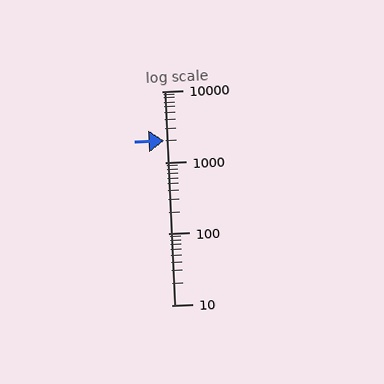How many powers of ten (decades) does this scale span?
The scale spans 3 decades, from 10 to 10000.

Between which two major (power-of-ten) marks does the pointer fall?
The pointer is between 1000 and 10000.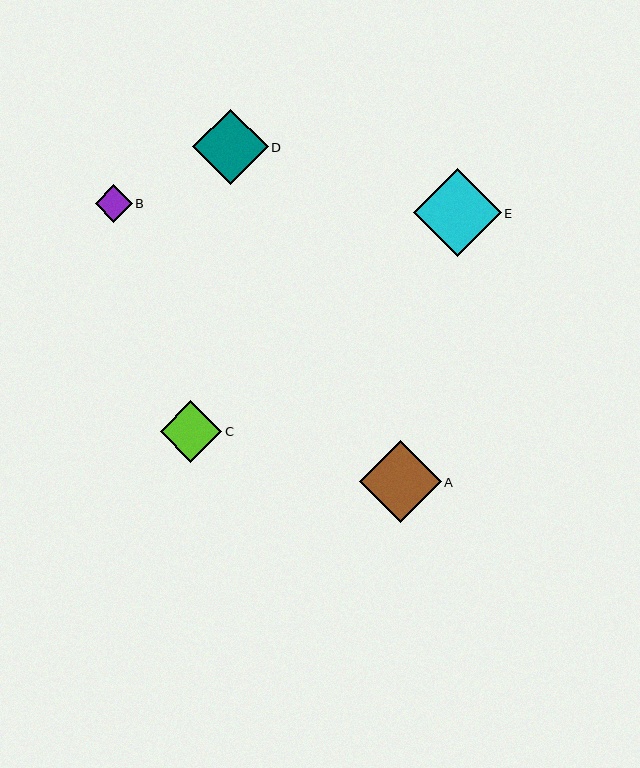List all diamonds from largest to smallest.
From largest to smallest: E, A, D, C, B.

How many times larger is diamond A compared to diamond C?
Diamond A is approximately 1.3 times the size of diamond C.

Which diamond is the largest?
Diamond E is the largest with a size of approximately 88 pixels.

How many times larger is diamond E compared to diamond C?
Diamond E is approximately 1.4 times the size of diamond C.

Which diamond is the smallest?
Diamond B is the smallest with a size of approximately 37 pixels.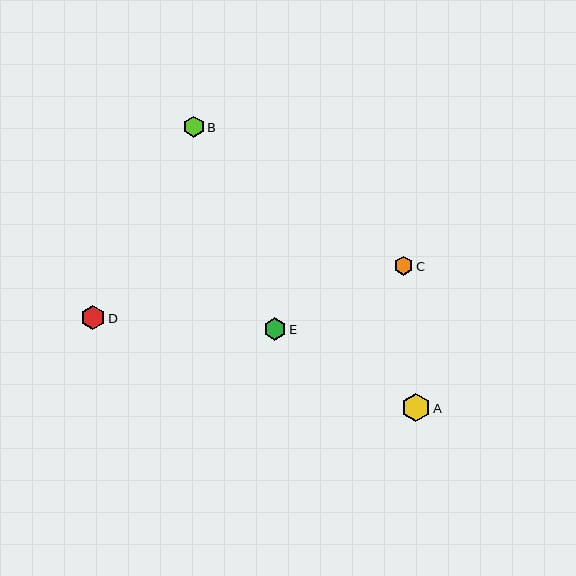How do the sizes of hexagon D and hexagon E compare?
Hexagon D and hexagon E are approximately the same size.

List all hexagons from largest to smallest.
From largest to smallest: A, D, E, B, C.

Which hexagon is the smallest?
Hexagon C is the smallest with a size of approximately 19 pixels.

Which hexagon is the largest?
Hexagon A is the largest with a size of approximately 28 pixels.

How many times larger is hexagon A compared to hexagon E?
Hexagon A is approximately 1.3 times the size of hexagon E.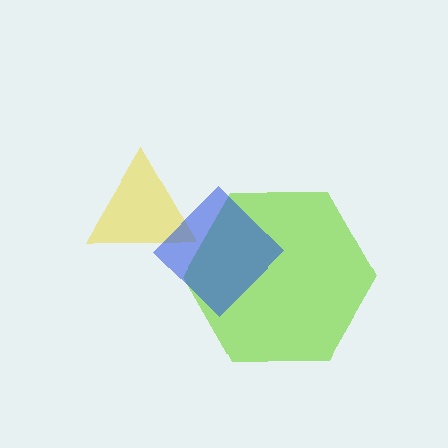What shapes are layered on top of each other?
The layered shapes are: a yellow triangle, a lime hexagon, a blue diamond.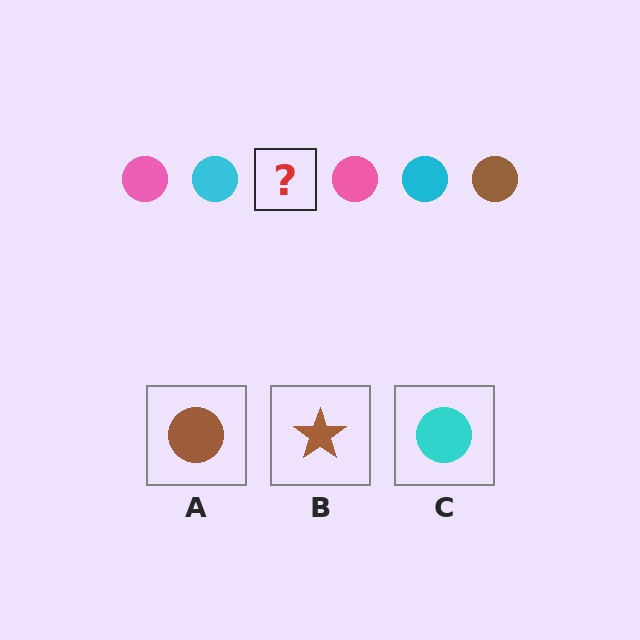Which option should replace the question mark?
Option A.